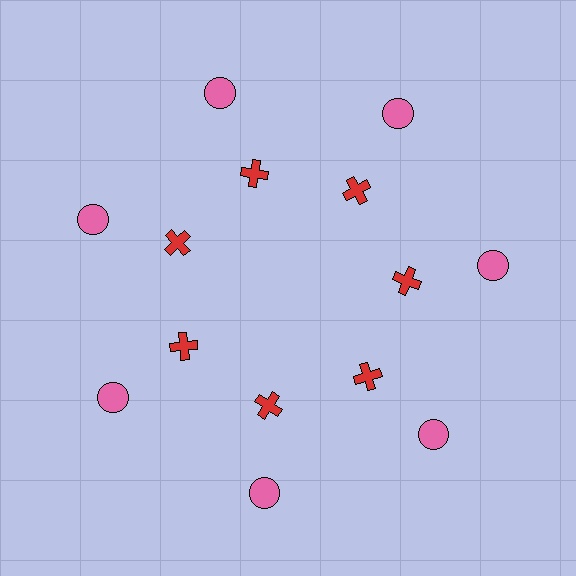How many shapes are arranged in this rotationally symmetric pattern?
There are 14 shapes, arranged in 7 groups of 2.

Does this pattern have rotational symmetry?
Yes, this pattern has 7-fold rotational symmetry. It looks the same after rotating 51 degrees around the center.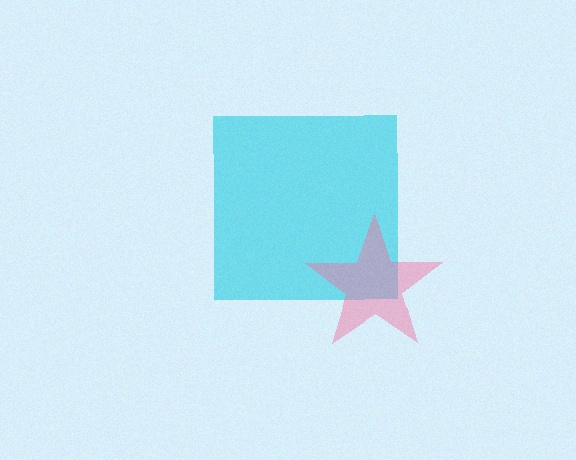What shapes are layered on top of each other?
The layered shapes are: a cyan square, a pink star.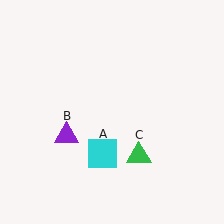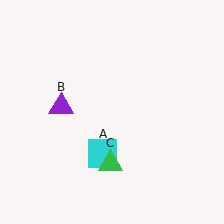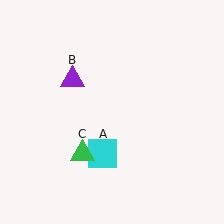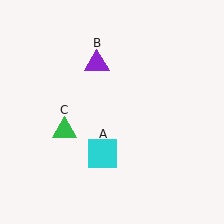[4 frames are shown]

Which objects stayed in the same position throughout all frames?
Cyan square (object A) remained stationary.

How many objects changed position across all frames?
2 objects changed position: purple triangle (object B), green triangle (object C).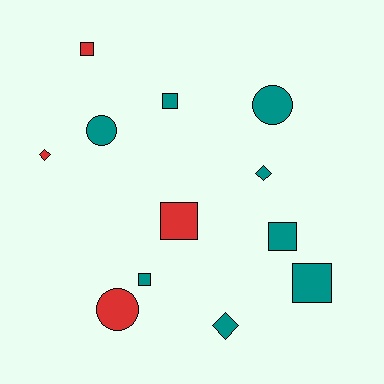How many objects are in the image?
There are 12 objects.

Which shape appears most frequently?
Square, with 6 objects.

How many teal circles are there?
There are 2 teal circles.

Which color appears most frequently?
Teal, with 8 objects.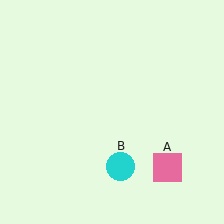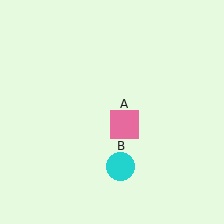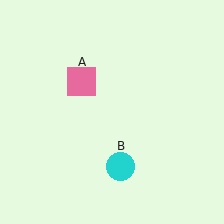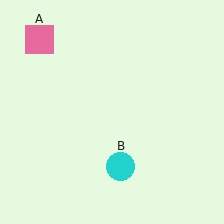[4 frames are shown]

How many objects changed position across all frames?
1 object changed position: pink square (object A).